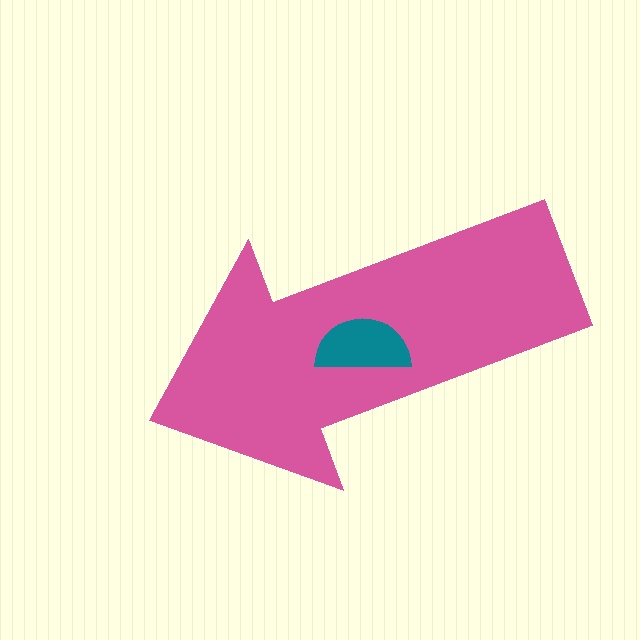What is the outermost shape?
The pink arrow.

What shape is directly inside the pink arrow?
The teal semicircle.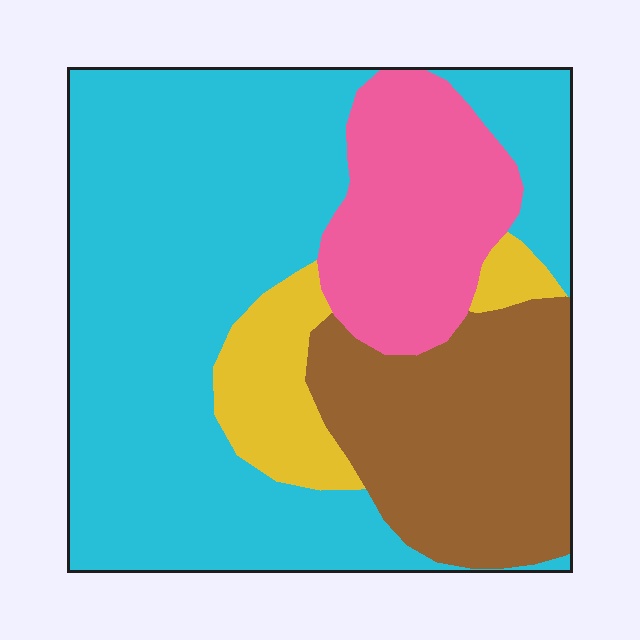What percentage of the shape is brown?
Brown takes up between a sixth and a third of the shape.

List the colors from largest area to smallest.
From largest to smallest: cyan, brown, pink, yellow.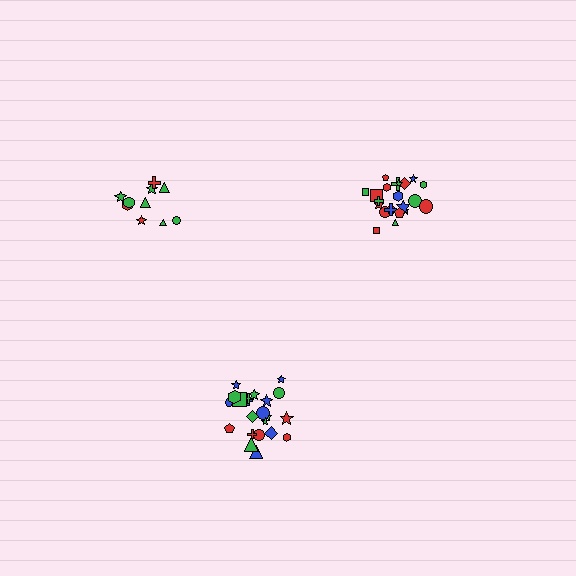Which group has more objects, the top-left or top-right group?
The top-right group.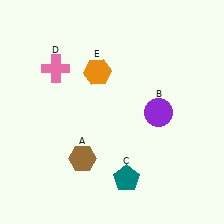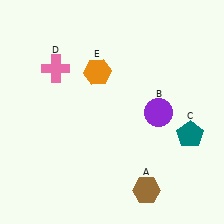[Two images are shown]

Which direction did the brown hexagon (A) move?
The brown hexagon (A) moved right.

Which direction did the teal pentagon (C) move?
The teal pentagon (C) moved right.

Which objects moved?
The objects that moved are: the brown hexagon (A), the teal pentagon (C).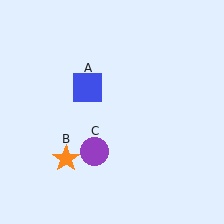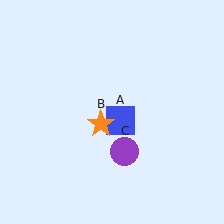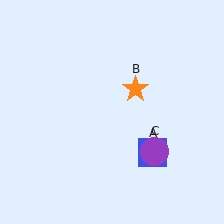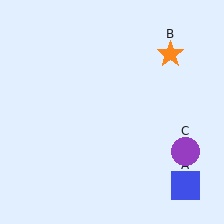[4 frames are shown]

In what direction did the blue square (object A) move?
The blue square (object A) moved down and to the right.